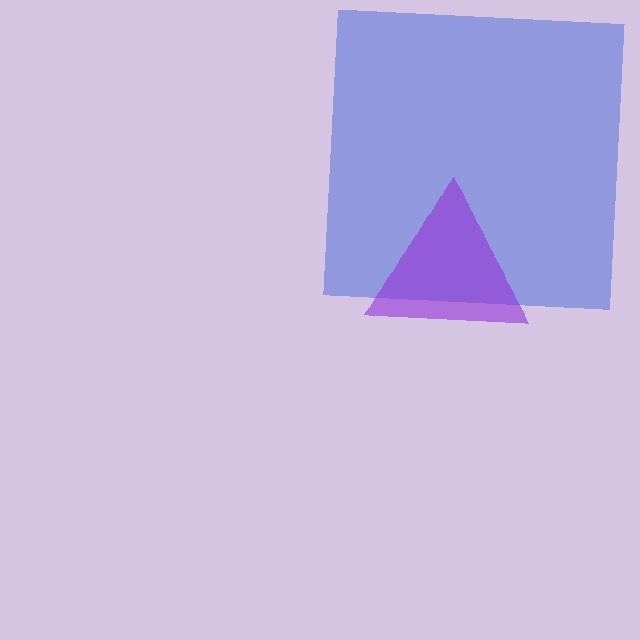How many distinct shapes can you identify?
There are 2 distinct shapes: a blue square, a purple triangle.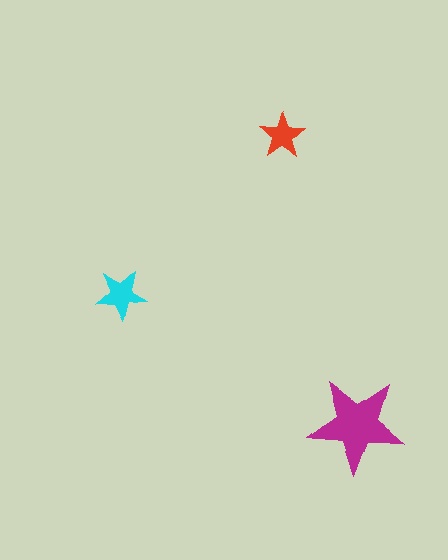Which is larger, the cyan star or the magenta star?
The magenta one.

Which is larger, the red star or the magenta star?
The magenta one.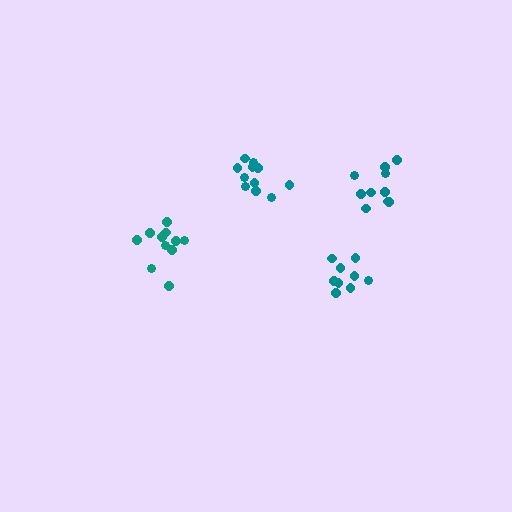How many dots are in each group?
Group 1: 11 dots, Group 2: 9 dots, Group 3: 11 dots, Group 4: 10 dots (41 total).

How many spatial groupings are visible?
There are 4 spatial groupings.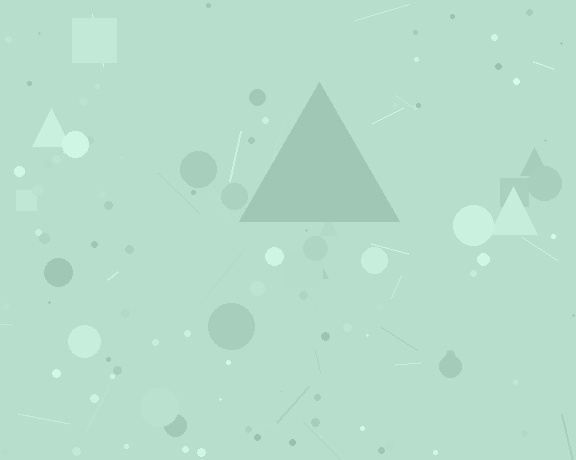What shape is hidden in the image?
A triangle is hidden in the image.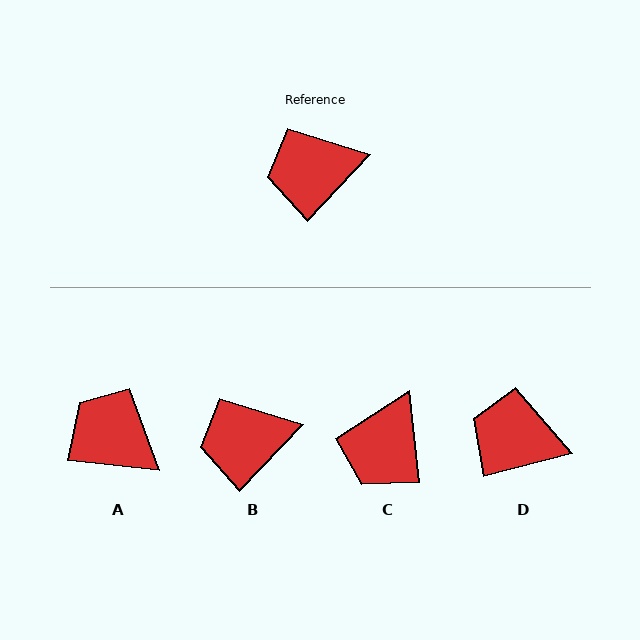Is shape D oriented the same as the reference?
No, it is off by about 32 degrees.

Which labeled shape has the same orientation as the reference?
B.